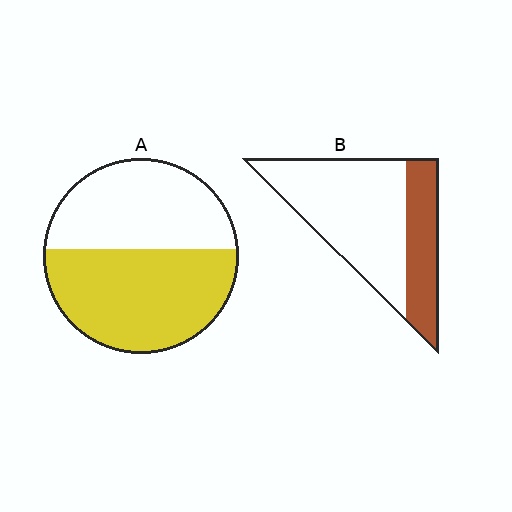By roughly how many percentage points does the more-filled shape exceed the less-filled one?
By roughly 25 percentage points (A over B).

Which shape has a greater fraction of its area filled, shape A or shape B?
Shape A.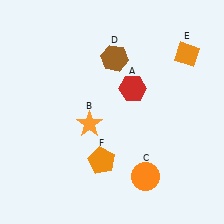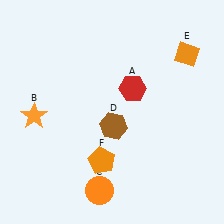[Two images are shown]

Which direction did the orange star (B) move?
The orange star (B) moved left.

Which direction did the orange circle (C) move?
The orange circle (C) moved left.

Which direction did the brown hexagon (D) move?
The brown hexagon (D) moved down.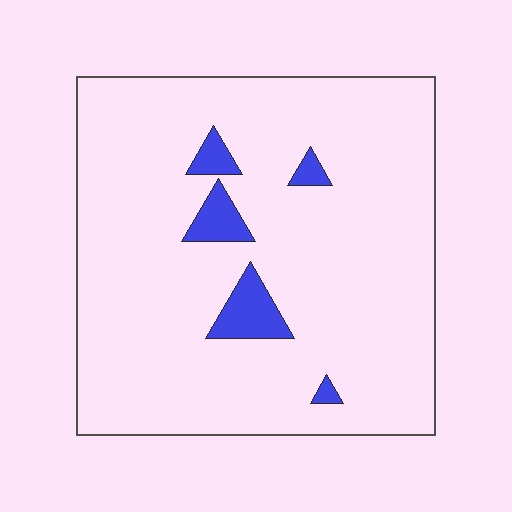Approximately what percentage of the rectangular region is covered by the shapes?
Approximately 5%.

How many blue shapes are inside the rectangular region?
5.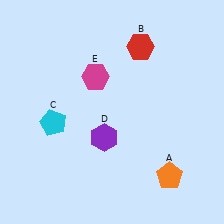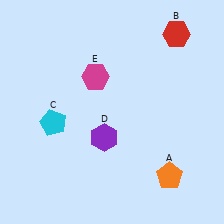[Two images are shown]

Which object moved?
The red hexagon (B) moved right.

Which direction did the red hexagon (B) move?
The red hexagon (B) moved right.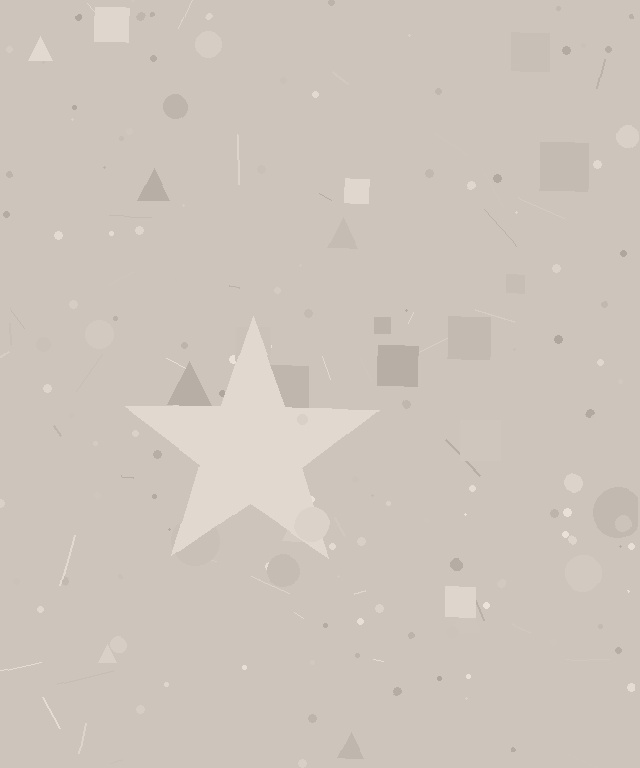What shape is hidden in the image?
A star is hidden in the image.